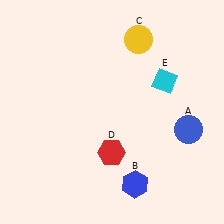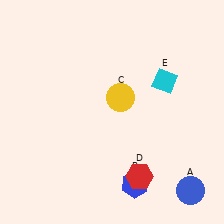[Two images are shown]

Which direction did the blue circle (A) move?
The blue circle (A) moved down.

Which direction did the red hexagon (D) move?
The red hexagon (D) moved right.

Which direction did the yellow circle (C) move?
The yellow circle (C) moved down.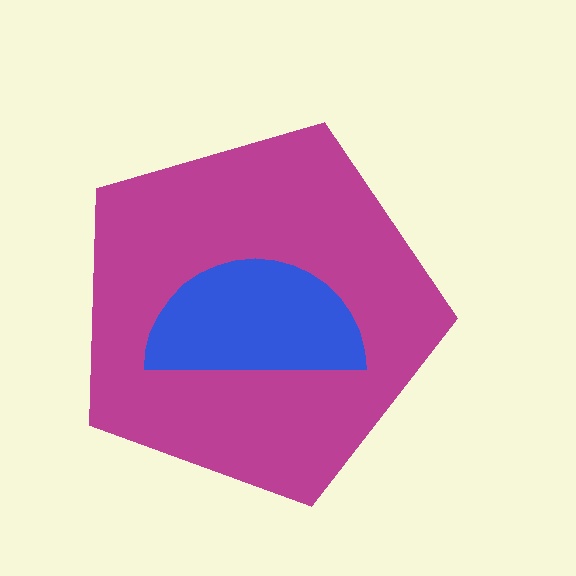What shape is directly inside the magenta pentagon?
The blue semicircle.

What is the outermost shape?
The magenta pentagon.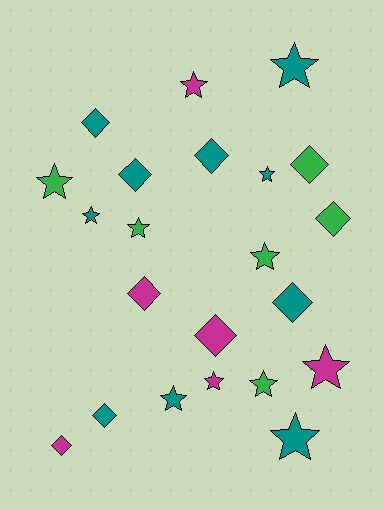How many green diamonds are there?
There are 2 green diamonds.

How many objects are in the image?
There are 22 objects.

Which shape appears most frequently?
Star, with 12 objects.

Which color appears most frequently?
Teal, with 10 objects.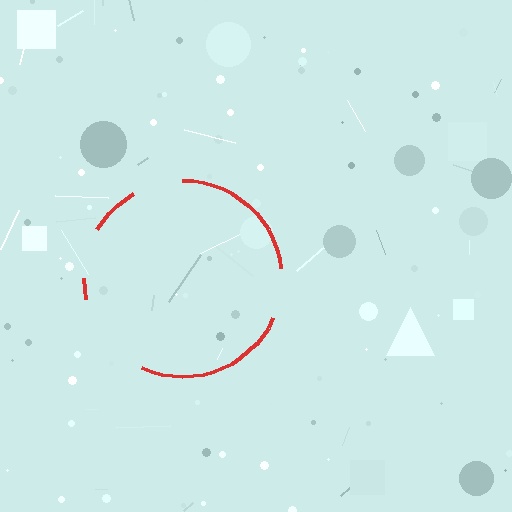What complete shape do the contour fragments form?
The contour fragments form a circle.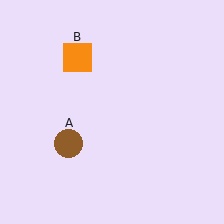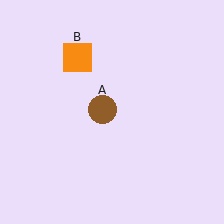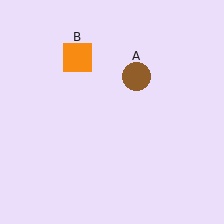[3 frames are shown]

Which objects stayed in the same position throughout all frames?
Orange square (object B) remained stationary.